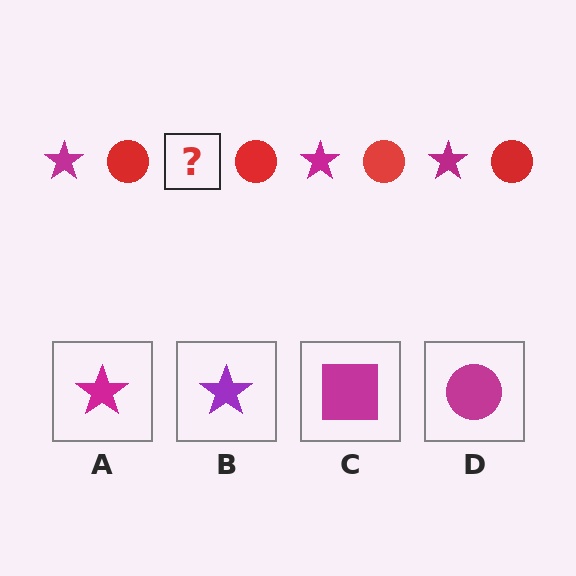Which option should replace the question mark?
Option A.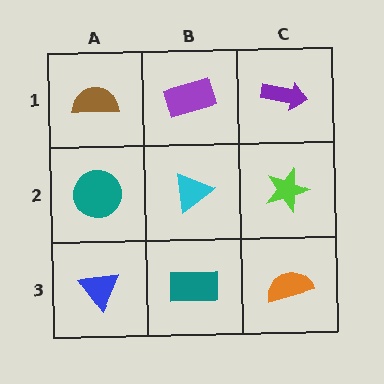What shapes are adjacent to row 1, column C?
A lime star (row 2, column C), a purple rectangle (row 1, column B).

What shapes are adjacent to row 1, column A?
A teal circle (row 2, column A), a purple rectangle (row 1, column B).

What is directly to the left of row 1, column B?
A brown semicircle.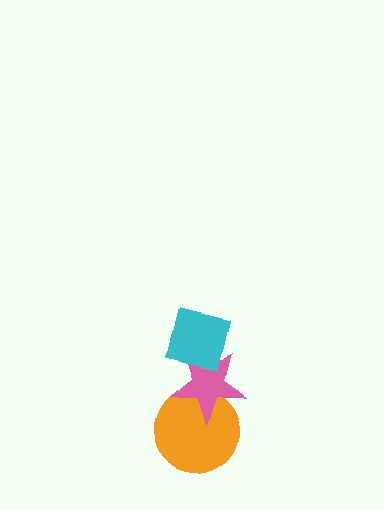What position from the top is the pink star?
The pink star is 2nd from the top.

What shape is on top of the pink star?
The cyan square is on top of the pink star.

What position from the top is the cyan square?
The cyan square is 1st from the top.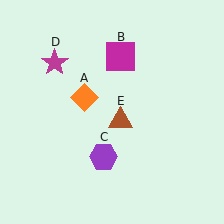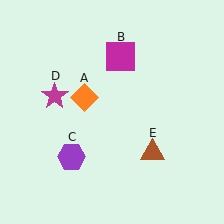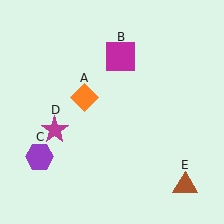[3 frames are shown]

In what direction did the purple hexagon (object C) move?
The purple hexagon (object C) moved left.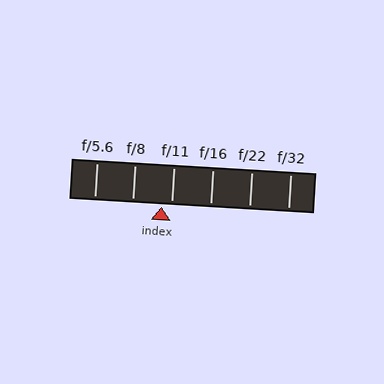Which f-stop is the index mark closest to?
The index mark is closest to f/11.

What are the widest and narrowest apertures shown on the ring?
The widest aperture shown is f/5.6 and the narrowest is f/32.